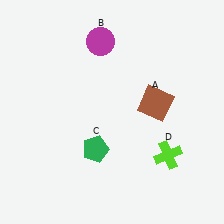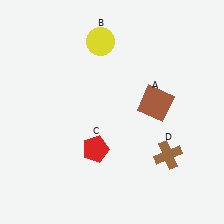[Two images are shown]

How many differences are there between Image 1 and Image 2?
There are 3 differences between the two images.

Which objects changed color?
B changed from magenta to yellow. C changed from green to red. D changed from lime to brown.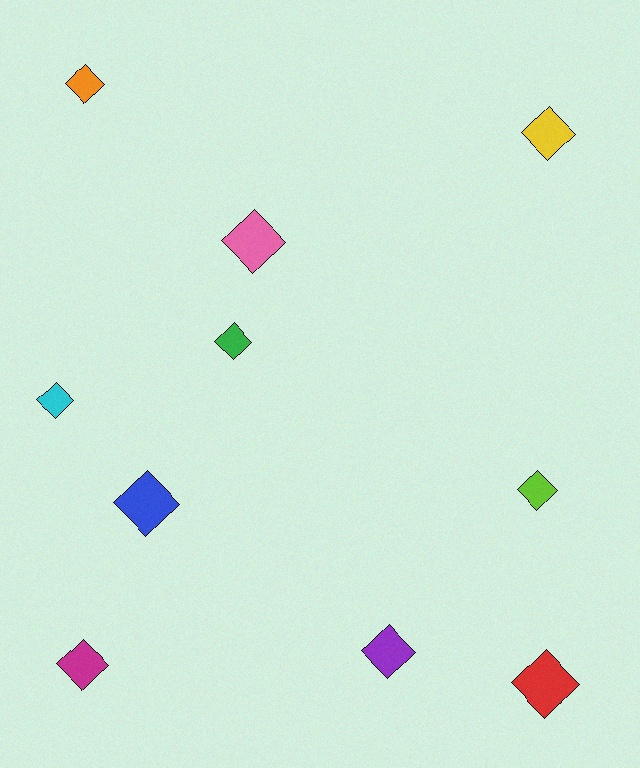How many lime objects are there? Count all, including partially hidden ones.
There is 1 lime object.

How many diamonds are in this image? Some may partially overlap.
There are 10 diamonds.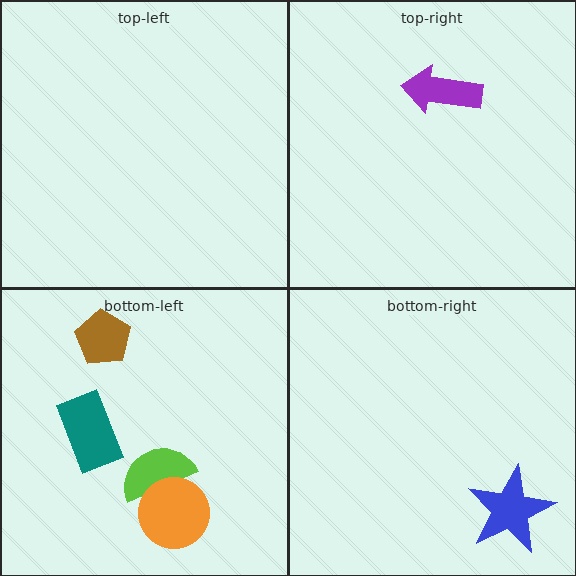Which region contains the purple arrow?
The top-right region.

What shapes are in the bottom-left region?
The lime semicircle, the teal rectangle, the brown pentagon, the orange circle.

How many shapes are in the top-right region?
1.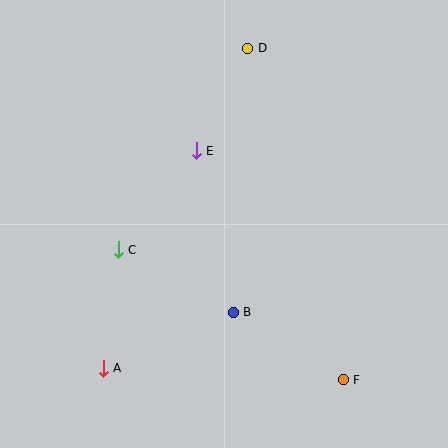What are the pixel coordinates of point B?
Point B is at (233, 312).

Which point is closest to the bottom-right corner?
Point F is closest to the bottom-right corner.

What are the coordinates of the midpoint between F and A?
The midpoint between F and A is at (223, 374).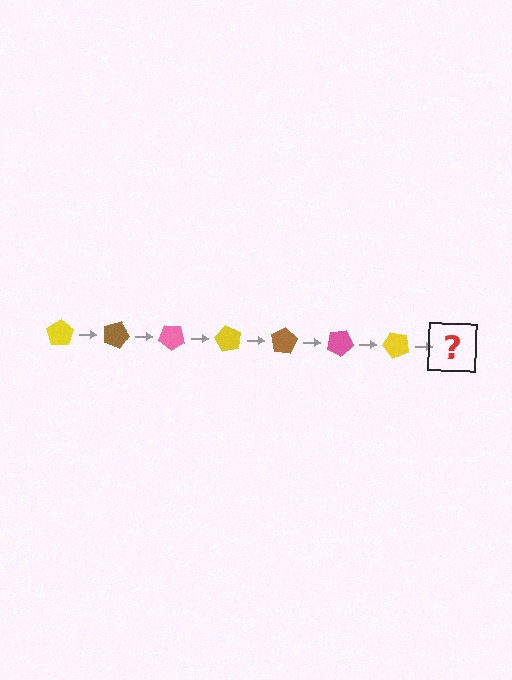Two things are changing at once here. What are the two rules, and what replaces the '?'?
The two rules are that it rotates 20 degrees each step and the color cycles through yellow, brown, and pink. The '?' should be a brown pentagon, rotated 140 degrees from the start.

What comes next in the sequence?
The next element should be a brown pentagon, rotated 140 degrees from the start.